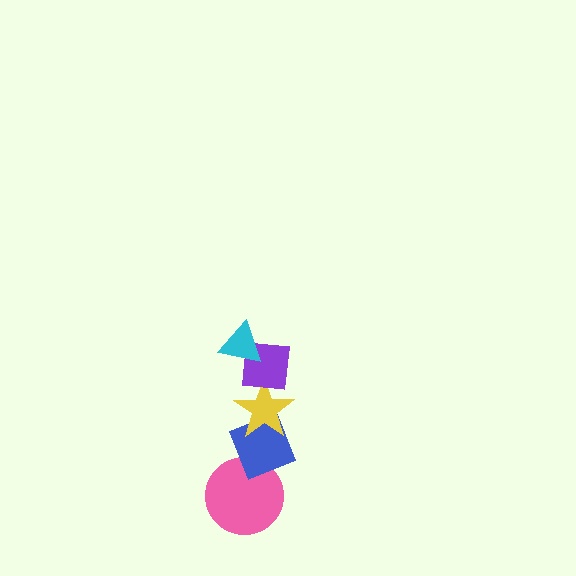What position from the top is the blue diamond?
The blue diamond is 4th from the top.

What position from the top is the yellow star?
The yellow star is 3rd from the top.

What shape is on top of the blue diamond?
The yellow star is on top of the blue diamond.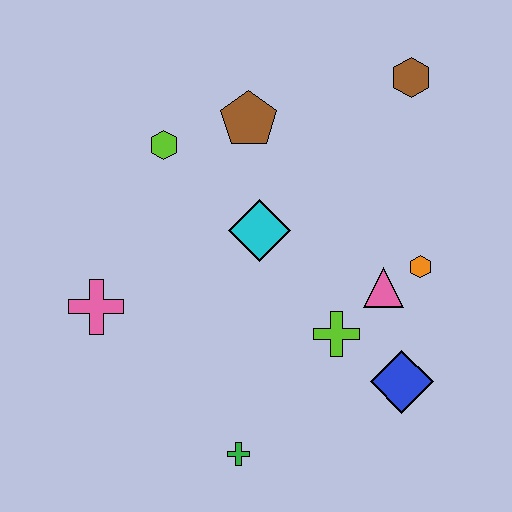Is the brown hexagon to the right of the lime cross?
Yes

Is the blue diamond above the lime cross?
No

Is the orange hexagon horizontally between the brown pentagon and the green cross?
No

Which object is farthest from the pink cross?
The brown hexagon is farthest from the pink cross.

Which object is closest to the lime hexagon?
The brown pentagon is closest to the lime hexagon.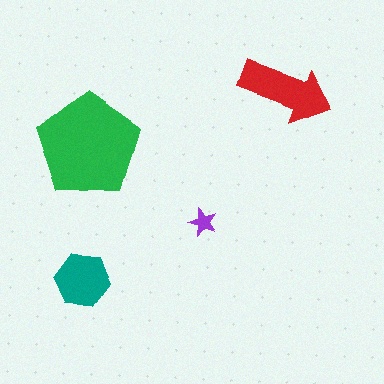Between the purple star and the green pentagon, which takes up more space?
The green pentagon.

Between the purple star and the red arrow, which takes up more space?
The red arrow.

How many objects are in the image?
There are 4 objects in the image.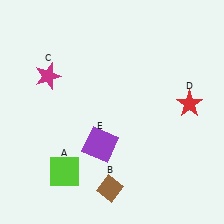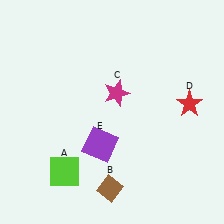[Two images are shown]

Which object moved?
The magenta star (C) moved right.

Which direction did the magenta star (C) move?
The magenta star (C) moved right.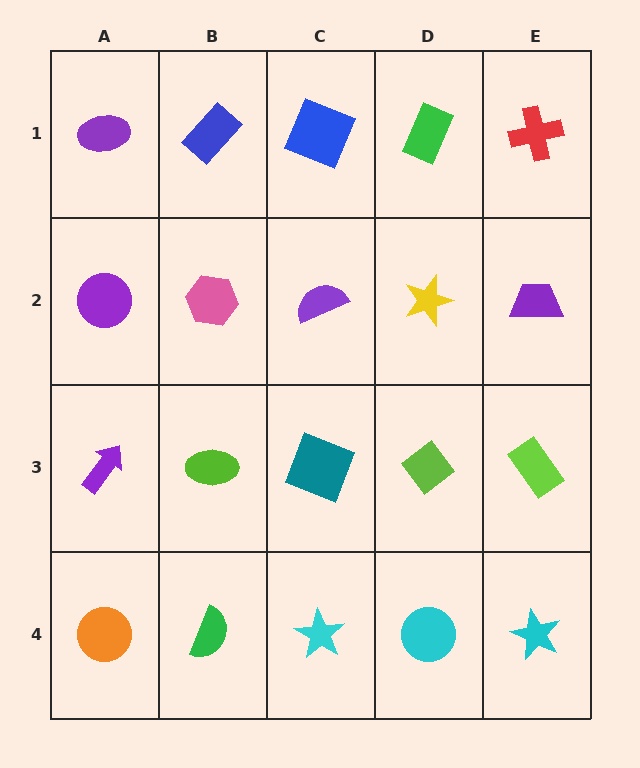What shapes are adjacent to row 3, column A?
A purple circle (row 2, column A), an orange circle (row 4, column A), a lime ellipse (row 3, column B).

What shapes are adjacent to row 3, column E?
A purple trapezoid (row 2, column E), a cyan star (row 4, column E), a lime diamond (row 3, column D).